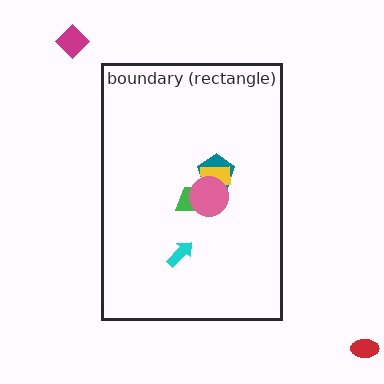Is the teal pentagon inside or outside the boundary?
Inside.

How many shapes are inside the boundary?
5 inside, 2 outside.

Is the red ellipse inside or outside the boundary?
Outside.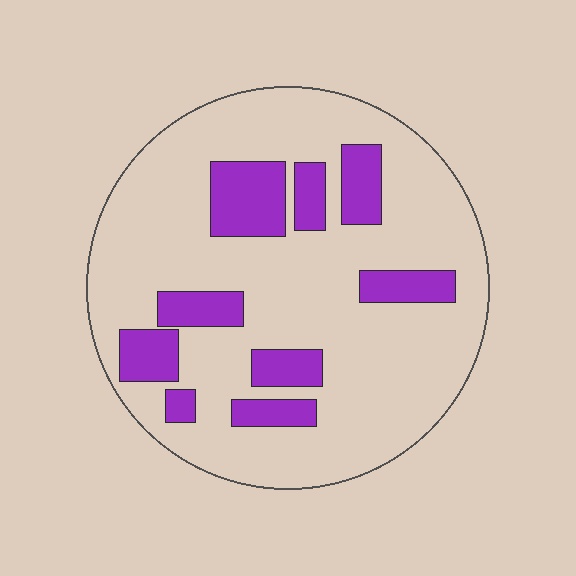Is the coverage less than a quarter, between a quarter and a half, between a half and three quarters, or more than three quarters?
Less than a quarter.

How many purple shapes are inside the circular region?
9.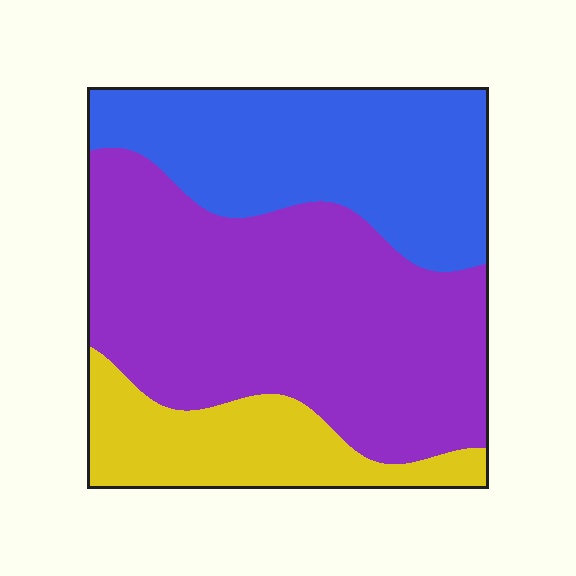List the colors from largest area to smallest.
From largest to smallest: purple, blue, yellow.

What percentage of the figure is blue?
Blue covers roughly 30% of the figure.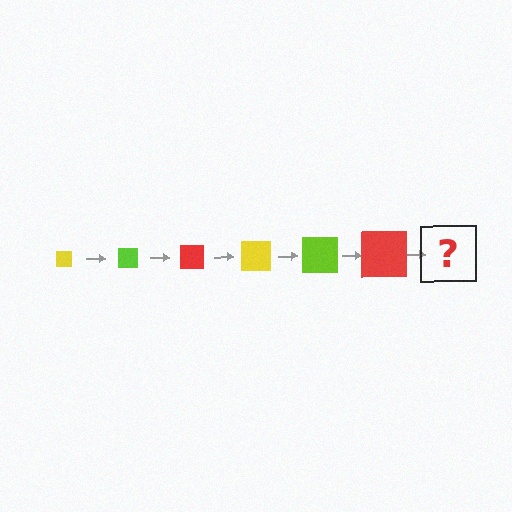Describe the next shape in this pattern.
It should be a yellow square, larger than the previous one.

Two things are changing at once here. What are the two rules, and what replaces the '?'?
The two rules are that the square grows larger each step and the color cycles through yellow, lime, and red. The '?' should be a yellow square, larger than the previous one.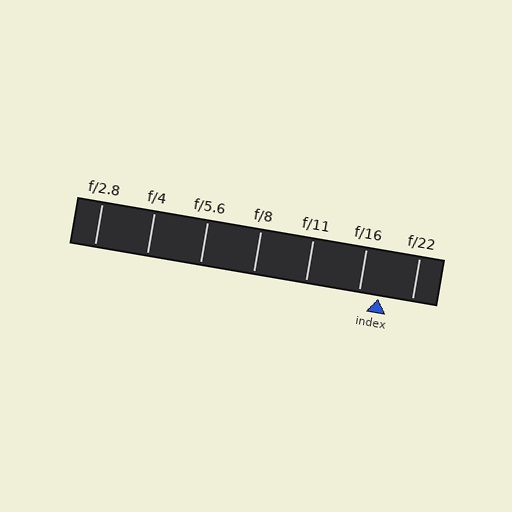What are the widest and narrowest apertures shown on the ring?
The widest aperture shown is f/2.8 and the narrowest is f/22.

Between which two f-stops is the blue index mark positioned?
The index mark is between f/16 and f/22.